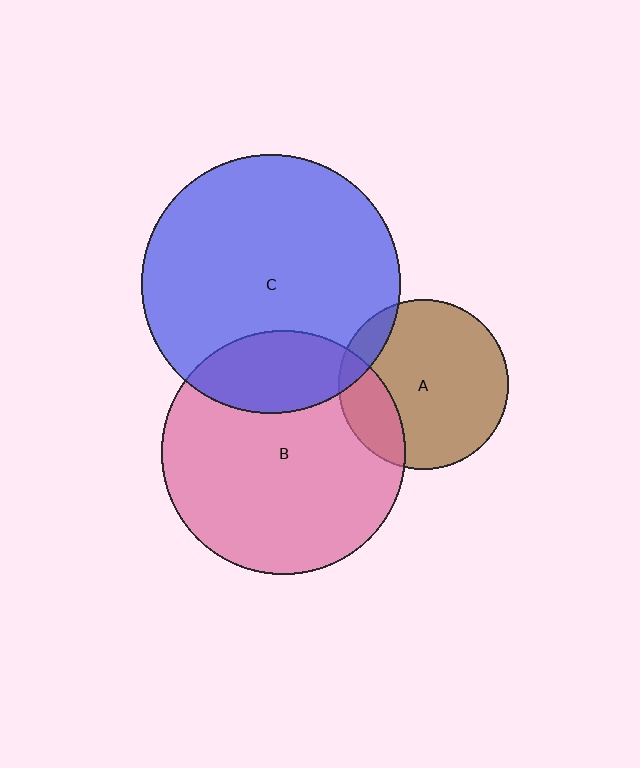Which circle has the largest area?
Circle C (blue).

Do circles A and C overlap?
Yes.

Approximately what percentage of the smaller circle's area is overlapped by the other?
Approximately 10%.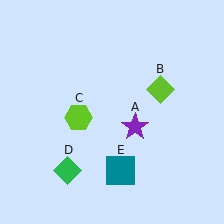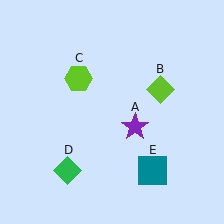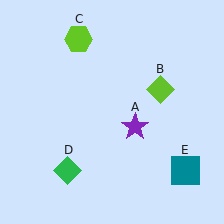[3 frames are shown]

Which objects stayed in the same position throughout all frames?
Purple star (object A) and lime diamond (object B) and green diamond (object D) remained stationary.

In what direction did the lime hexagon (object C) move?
The lime hexagon (object C) moved up.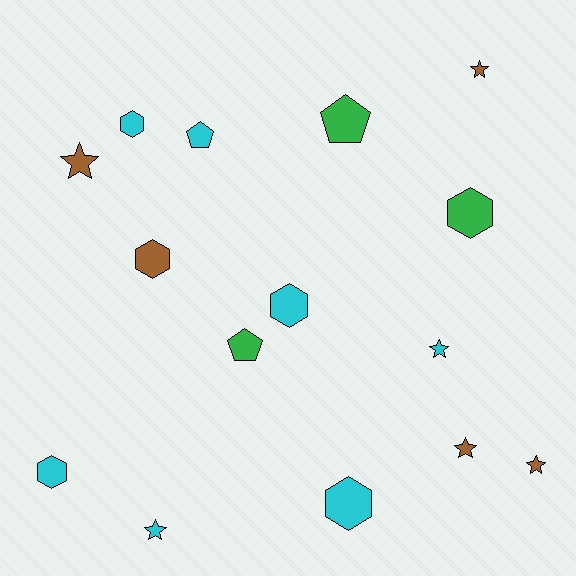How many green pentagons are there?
There are 2 green pentagons.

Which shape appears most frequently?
Star, with 6 objects.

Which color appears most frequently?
Cyan, with 7 objects.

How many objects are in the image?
There are 15 objects.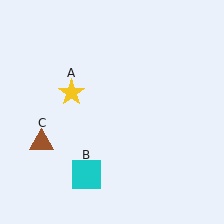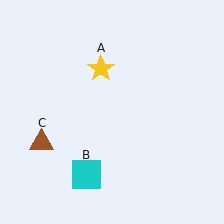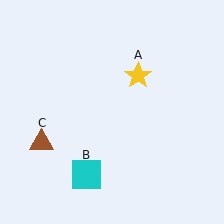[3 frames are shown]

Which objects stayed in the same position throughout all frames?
Cyan square (object B) and brown triangle (object C) remained stationary.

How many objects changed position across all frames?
1 object changed position: yellow star (object A).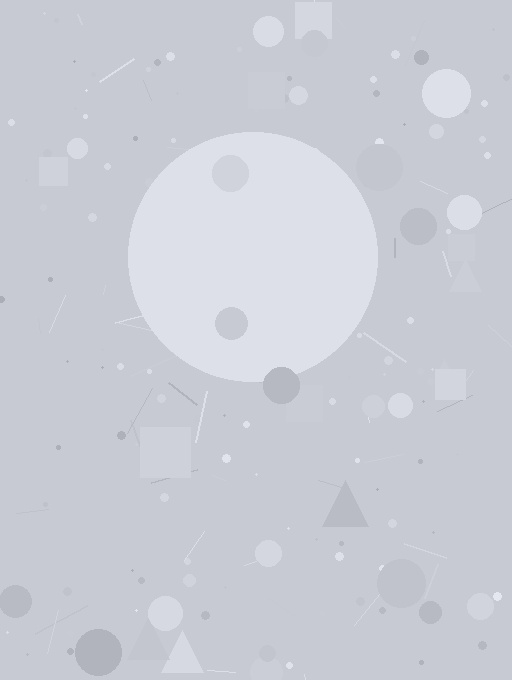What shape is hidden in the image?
A circle is hidden in the image.